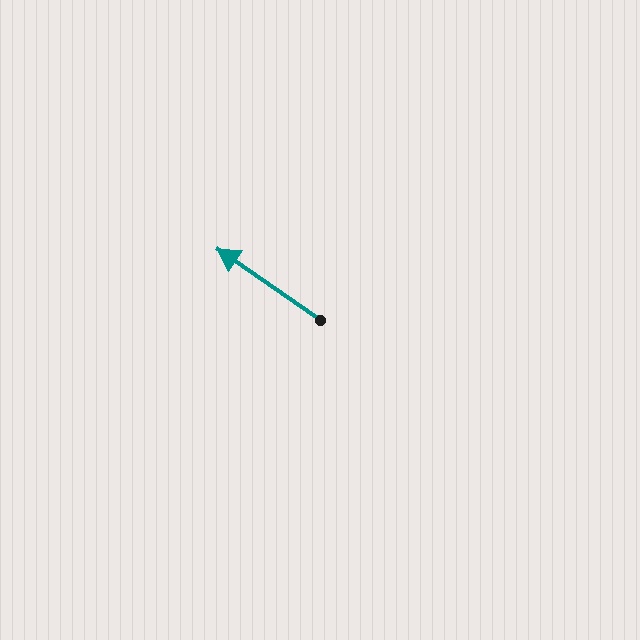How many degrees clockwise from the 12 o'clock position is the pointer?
Approximately 305 degrees.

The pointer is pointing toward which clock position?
Roughly 10 o'clock.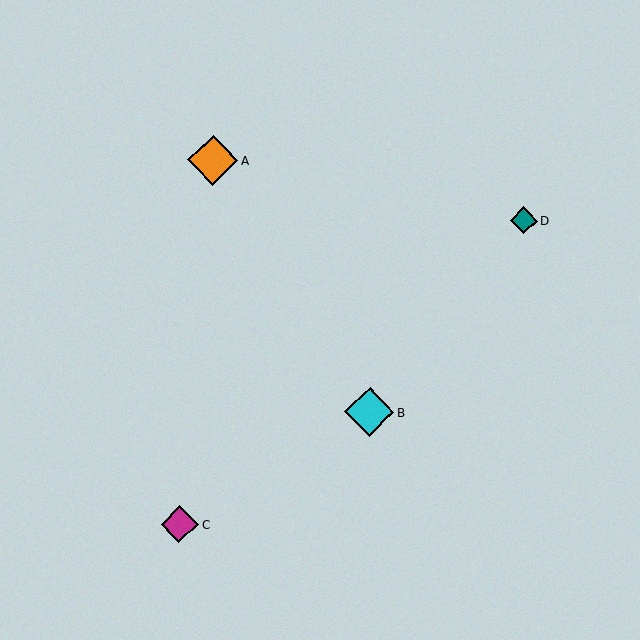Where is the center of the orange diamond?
The center of the orange diamond is at (213, 160).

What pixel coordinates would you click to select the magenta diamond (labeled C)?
Click at (180, 524) to select the magenta diamond C.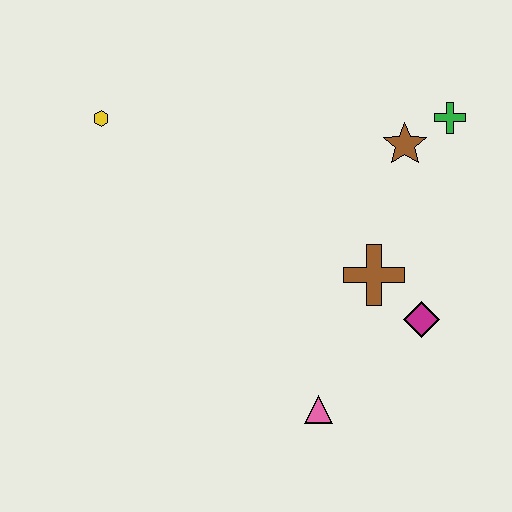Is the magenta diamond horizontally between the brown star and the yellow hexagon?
No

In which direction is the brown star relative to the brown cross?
The brown star is above the brown cross.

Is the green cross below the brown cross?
No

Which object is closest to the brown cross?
The magenta diamond is closest to the brown cross.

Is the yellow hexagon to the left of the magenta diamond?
Yes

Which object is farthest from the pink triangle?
The yellow hexagon is farthest from the pink triangle.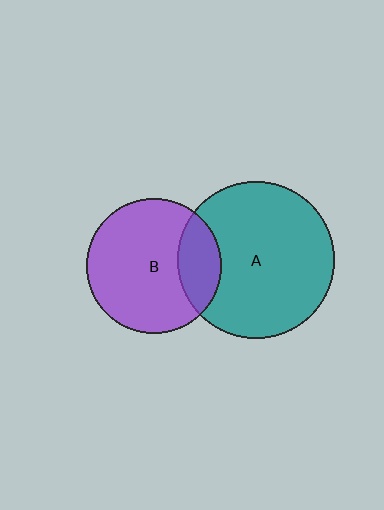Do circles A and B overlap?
Yes.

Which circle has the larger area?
Circle A (teal).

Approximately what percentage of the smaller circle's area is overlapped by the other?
Approximately 20%.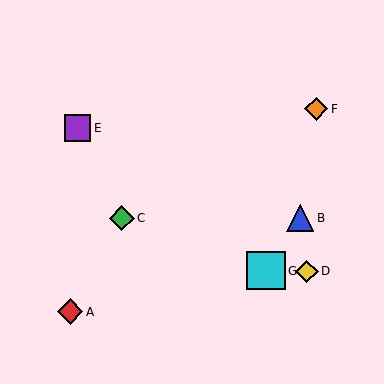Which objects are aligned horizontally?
Objects B, C are aligned horizontally.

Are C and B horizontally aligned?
Yes, both are at y≈218.